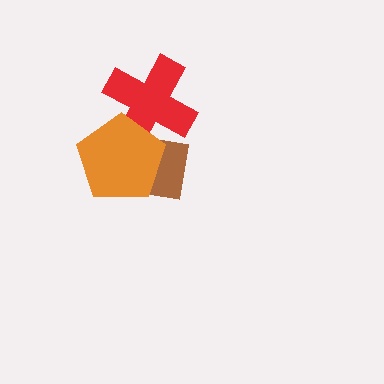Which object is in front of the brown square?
The orange pentagon is in front of the brown square.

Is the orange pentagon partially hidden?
No, no other shape covers it.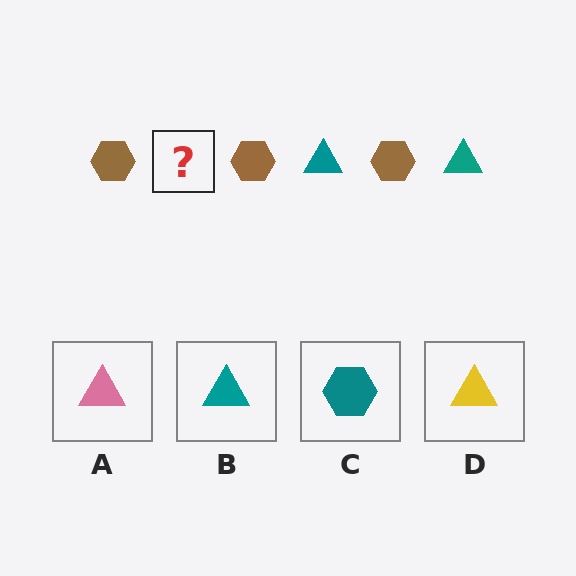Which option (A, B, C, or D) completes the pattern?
B.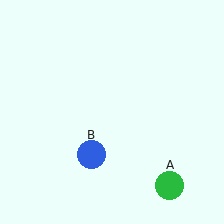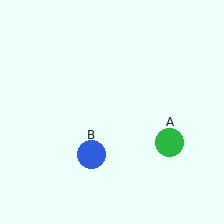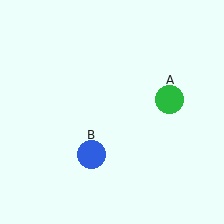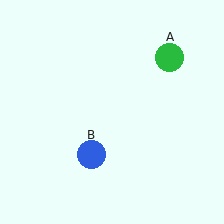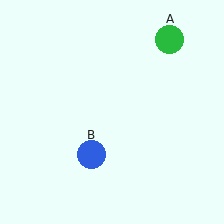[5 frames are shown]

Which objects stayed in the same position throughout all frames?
Blue circle (object B) remained stationary.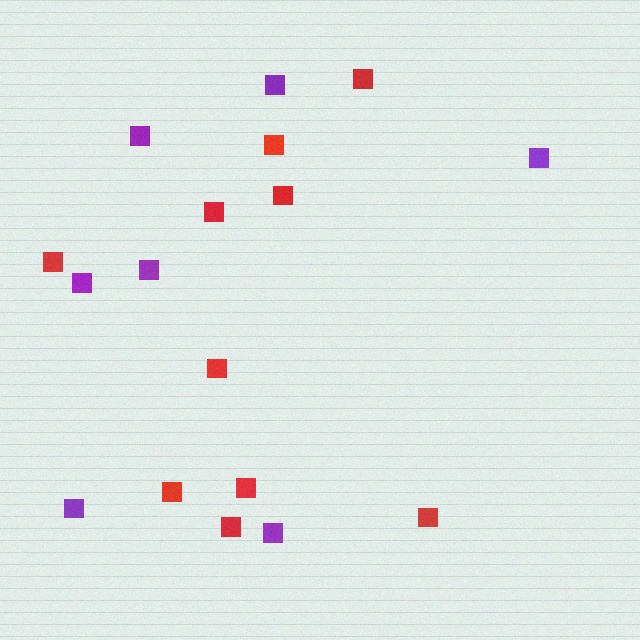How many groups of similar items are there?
There are 2 groups: one group of purple squares (7) and one group of red squares (10).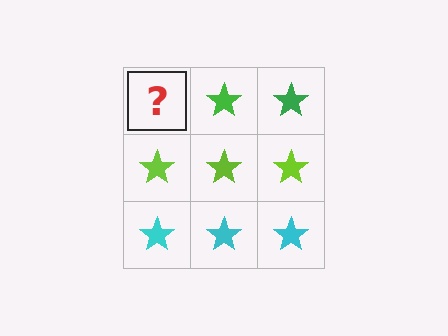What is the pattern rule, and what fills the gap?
The rule is that each row has a consistent color. The gap should be filled with a green star.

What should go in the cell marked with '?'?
The missing cell should contain a green star.